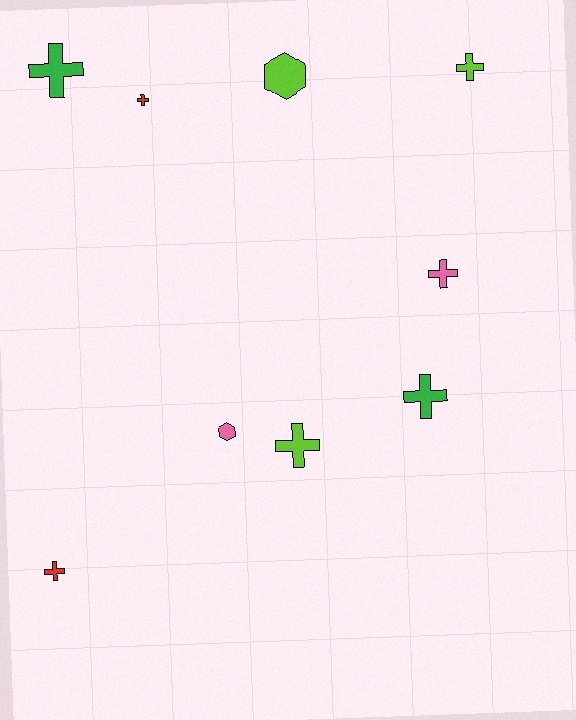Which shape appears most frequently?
Cross, with 7 objects.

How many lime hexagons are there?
There is 1 lime hexagon.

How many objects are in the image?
There are 9 objects.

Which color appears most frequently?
Lime, with 3 objects.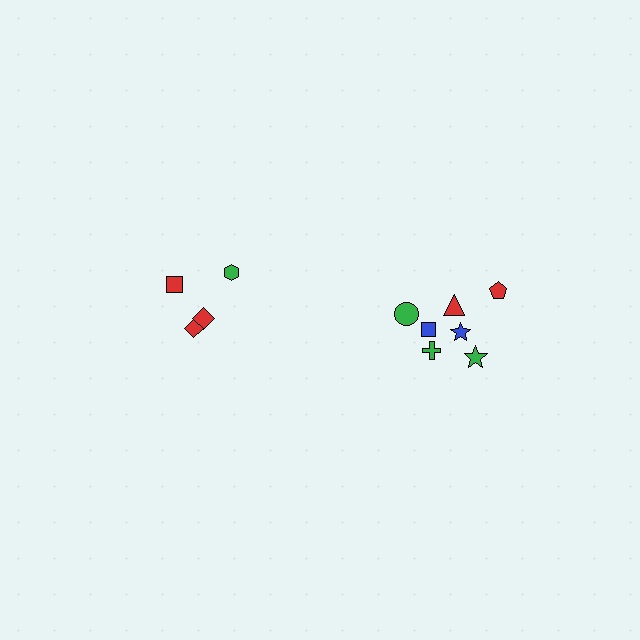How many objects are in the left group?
There are 4 objects.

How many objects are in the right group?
There are 7 objects.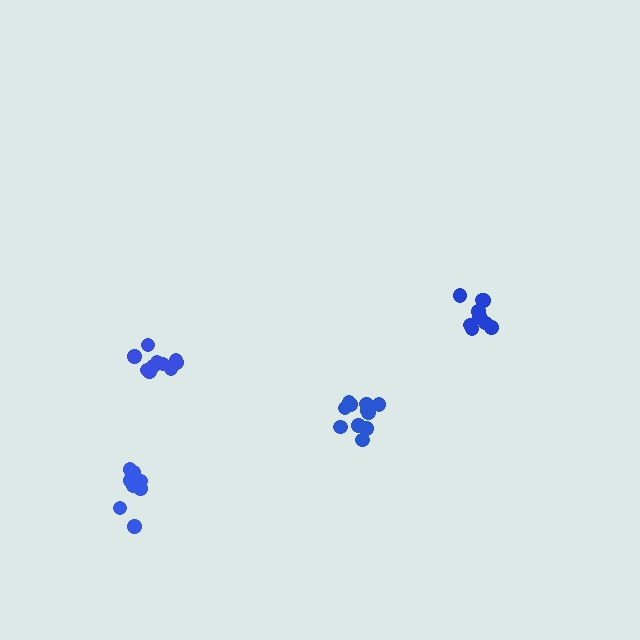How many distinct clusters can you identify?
There are 4 distinct clusters.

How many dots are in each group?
Group 1: 10 dots, Group 2: 9 dots, Group 3: 11 dots, Group 4: 8 dots (38 total).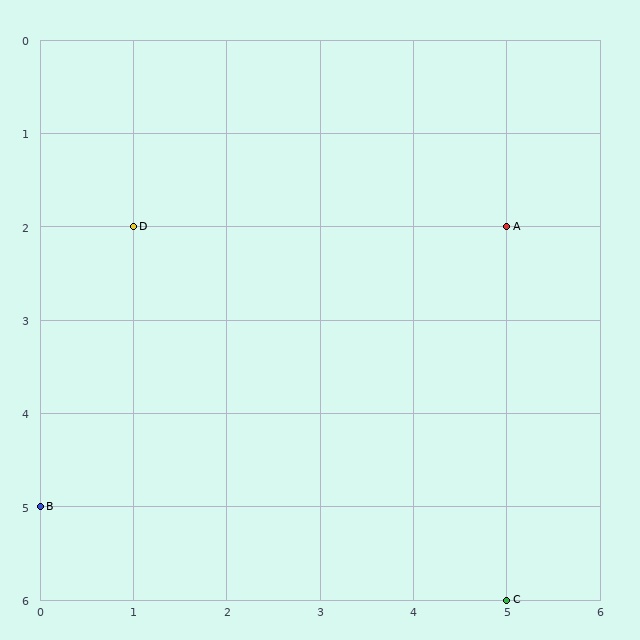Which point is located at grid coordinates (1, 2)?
Point D is at (1, 2).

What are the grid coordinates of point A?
Point A is at grid coordinates (5, 2).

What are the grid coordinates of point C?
Point C is at grid coordinates (5, 6).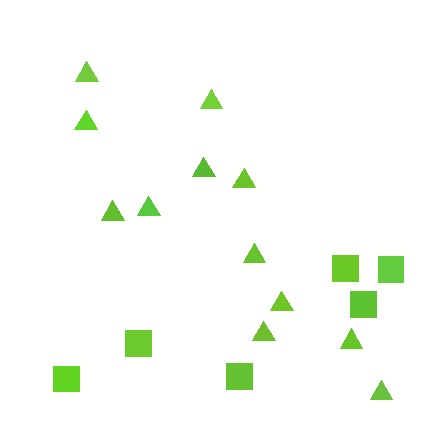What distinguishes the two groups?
There are 2 groups: one group of triangles (12) and one group of squares (6).